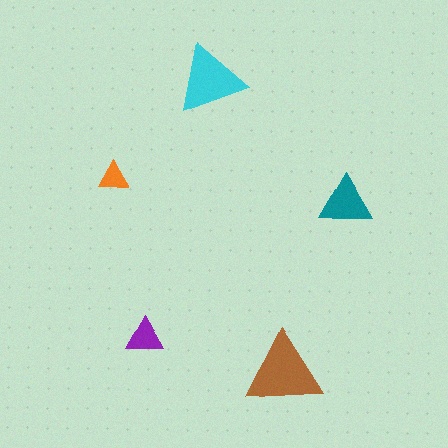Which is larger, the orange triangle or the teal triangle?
The teal one.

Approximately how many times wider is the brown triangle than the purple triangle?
About 2 times wider.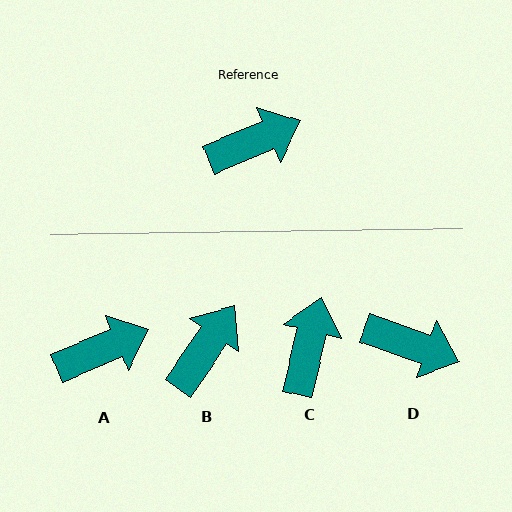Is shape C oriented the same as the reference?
No, it is off by about 53 degrees.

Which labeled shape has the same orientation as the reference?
A.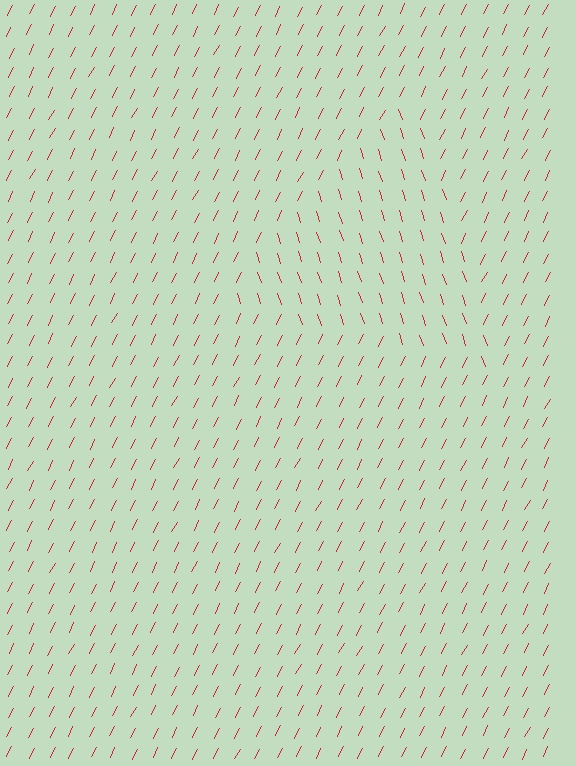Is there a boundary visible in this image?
Yes, there is a texture boundary formed by a change in line orientation.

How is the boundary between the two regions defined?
The boundary is defined purely by a change in line orientation (approximately 45 degrees difference). All lines are the same color and thickness.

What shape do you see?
I see a triangle.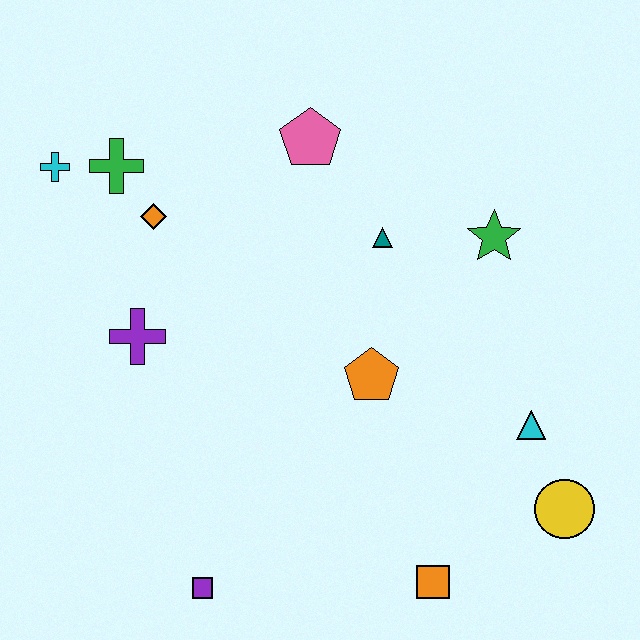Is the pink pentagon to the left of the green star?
Yes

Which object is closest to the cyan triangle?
The yellow circle is closest to the cyan triangle.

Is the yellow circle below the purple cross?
Yes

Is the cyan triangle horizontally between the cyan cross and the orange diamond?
No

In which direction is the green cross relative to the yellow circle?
The green cross is to the left of the yellow circle.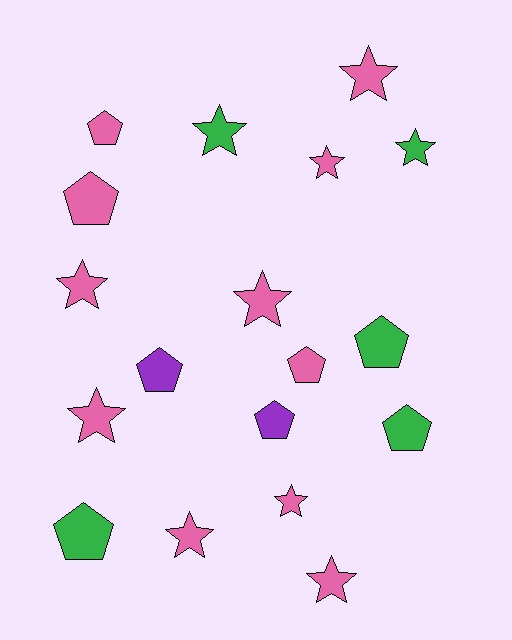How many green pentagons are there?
There are 3 green pentagons.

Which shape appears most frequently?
Star, with 10 objects.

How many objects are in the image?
There are 18 objects.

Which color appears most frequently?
Pink, with 11 objects.